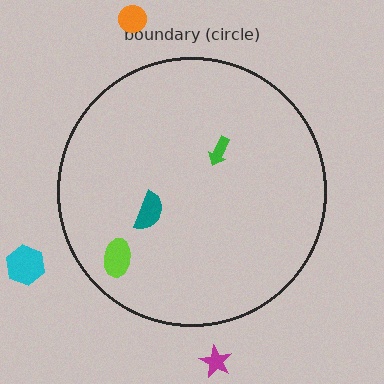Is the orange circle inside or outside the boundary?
Outside.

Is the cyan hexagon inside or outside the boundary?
Outside.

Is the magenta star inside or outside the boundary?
Outside.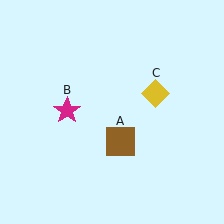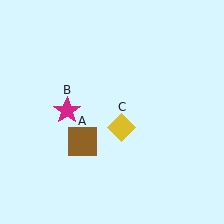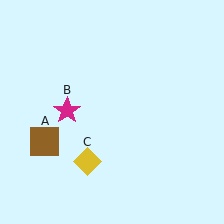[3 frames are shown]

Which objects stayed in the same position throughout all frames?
Magenta star (object B) remained stationary.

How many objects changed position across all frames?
2 objects changed position: brown square (object A), yellow diamond (object C).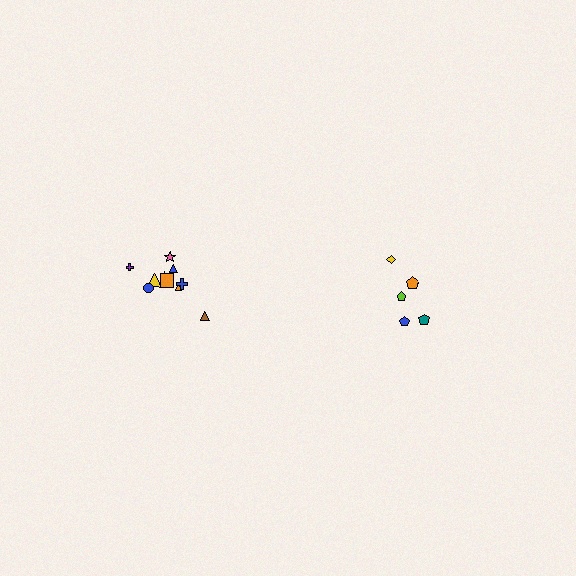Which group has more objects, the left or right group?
The left group.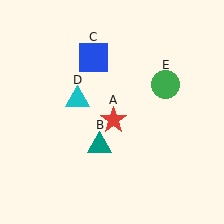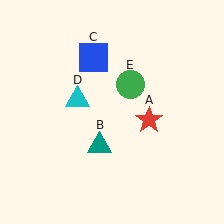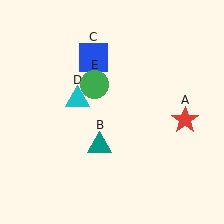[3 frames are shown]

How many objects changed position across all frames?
2 objects changed position: red star (object A), green circle (object E).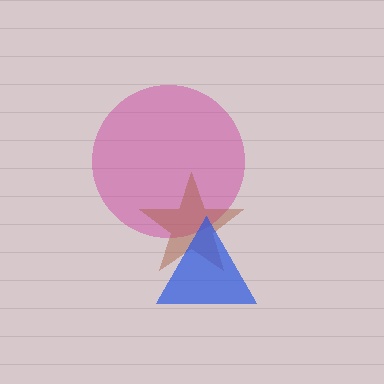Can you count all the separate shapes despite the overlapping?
Yes, there are 3 separate shapes.